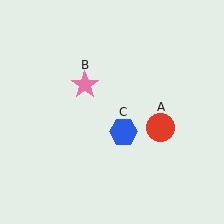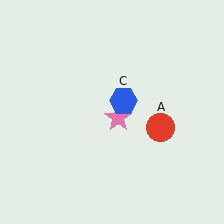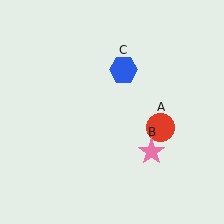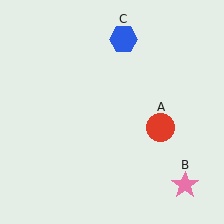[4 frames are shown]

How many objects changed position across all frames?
2 objects changed position: pink star (object B), blue hexagon (object C).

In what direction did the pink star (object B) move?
The pink star (object B) moved down and to the right.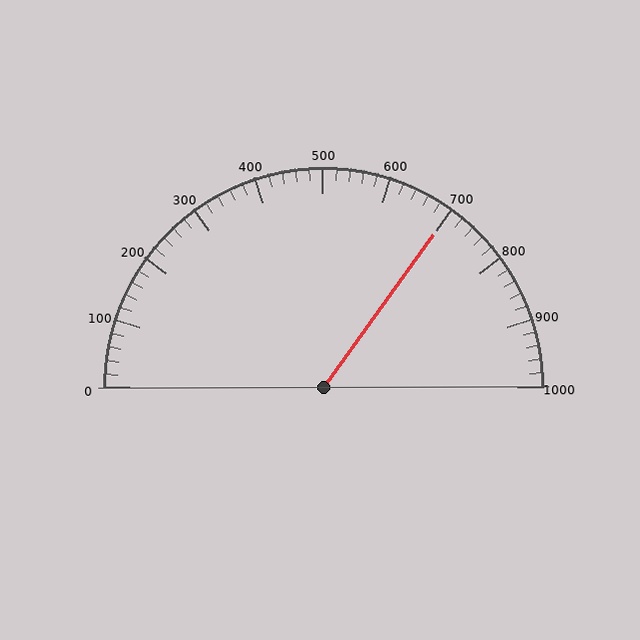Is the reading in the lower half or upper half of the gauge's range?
The reading is in the upper half of the range (0 to 1000).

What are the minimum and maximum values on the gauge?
The gauge ranges from 0 to 1000.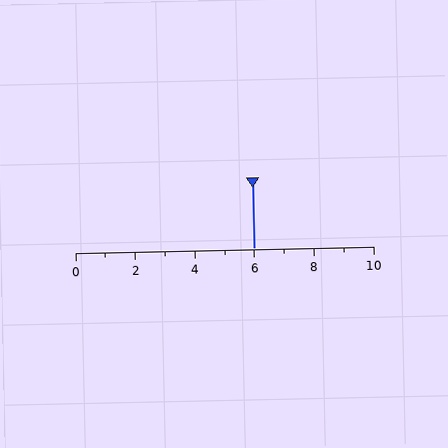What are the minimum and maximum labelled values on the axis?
The axis runs from 0 to 10.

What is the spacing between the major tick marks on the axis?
The major ticks are spaced 2 apart.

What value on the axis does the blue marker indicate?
The marker indicates approximately 6.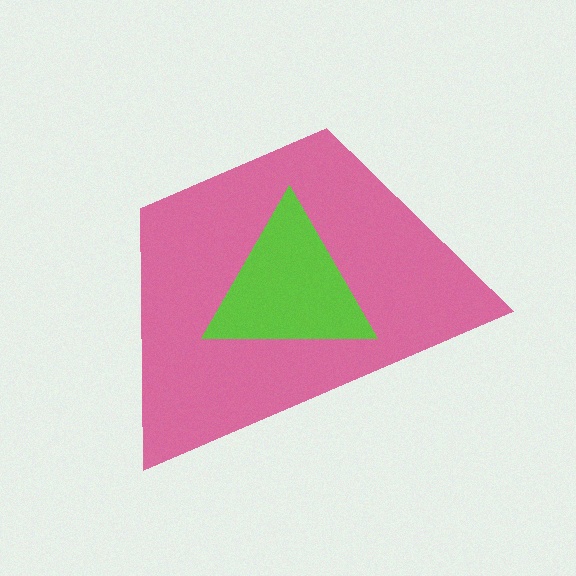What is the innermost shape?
The lime triangle.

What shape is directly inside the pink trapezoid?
The lime triangle.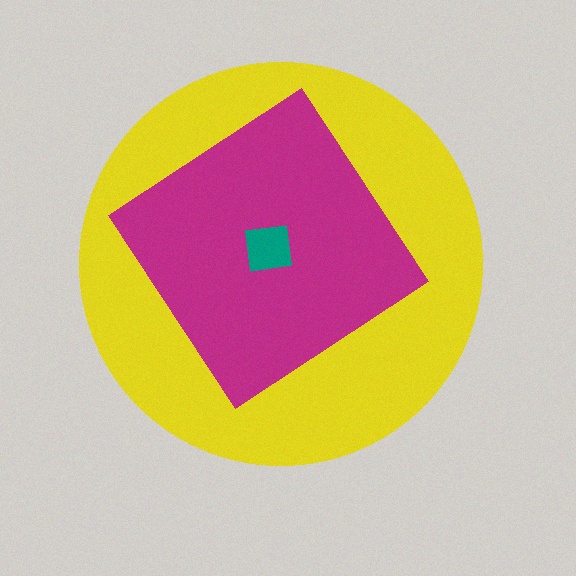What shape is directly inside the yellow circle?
The magenta diamond.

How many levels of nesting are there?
3.